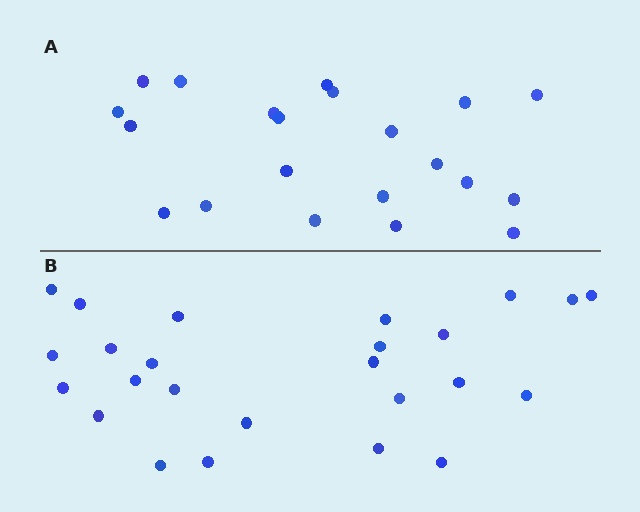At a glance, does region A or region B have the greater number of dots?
Region B (the bottom region) has more dots.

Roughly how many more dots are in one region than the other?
Region B has about 4 more dots than region A.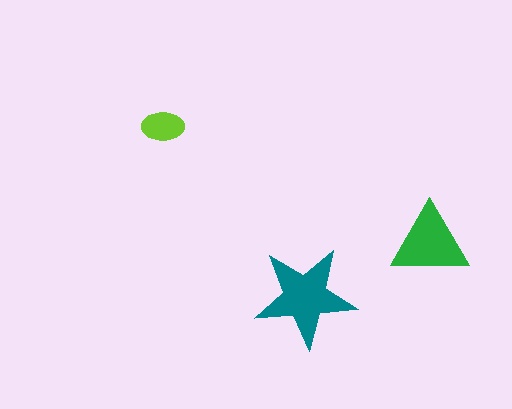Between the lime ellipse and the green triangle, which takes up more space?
The green triangle.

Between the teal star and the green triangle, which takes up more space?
The teal star.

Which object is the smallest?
The lime ellipse.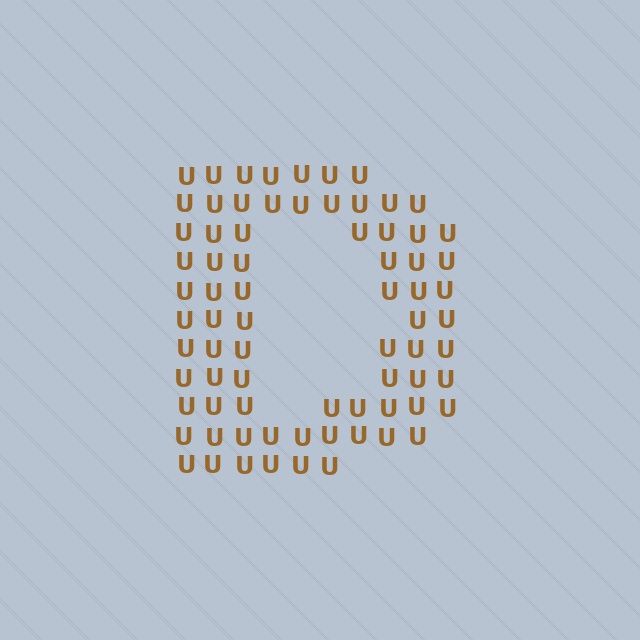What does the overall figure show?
The overall figure shows the letter D.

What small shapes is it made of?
It is made of small letter U's.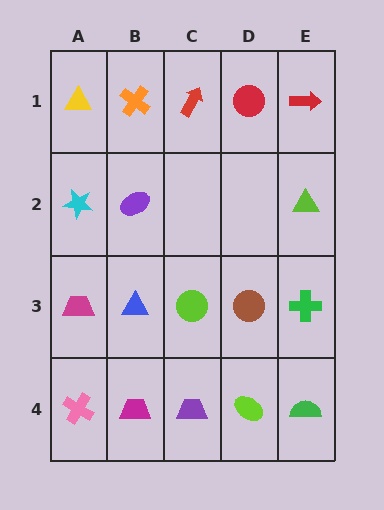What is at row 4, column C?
A purple trapezoid.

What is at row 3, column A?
A magenta trapezoid.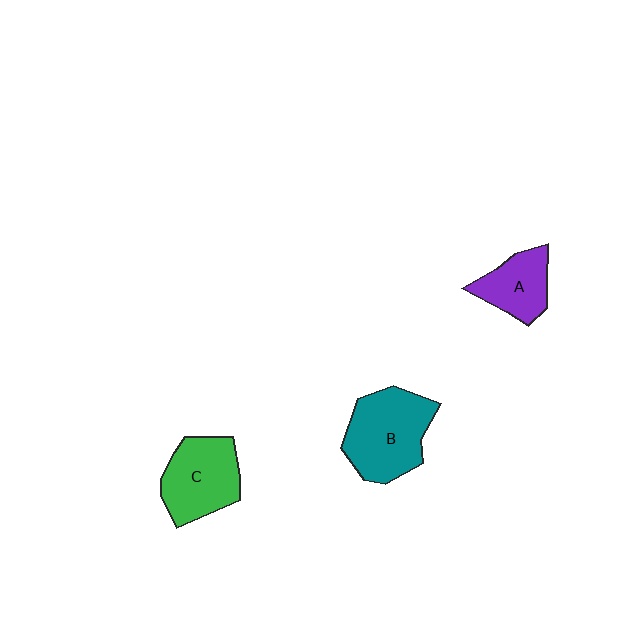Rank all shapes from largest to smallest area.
From largest to smallest: B (teal), C (green), A (purple).